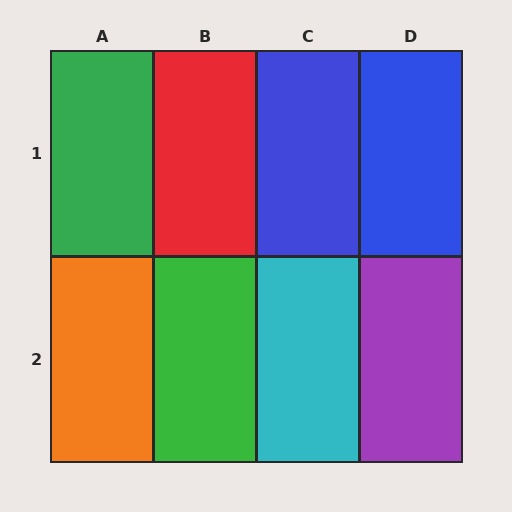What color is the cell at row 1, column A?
Green.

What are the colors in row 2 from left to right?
Orange, green, cyan, purple.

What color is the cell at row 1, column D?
Blue.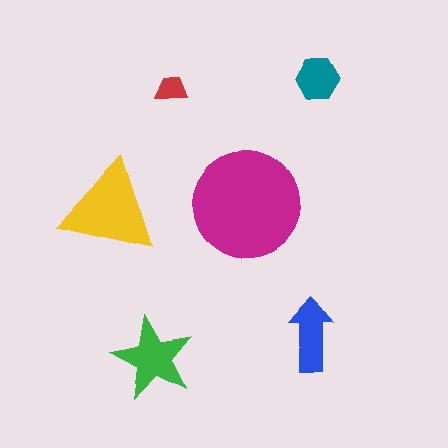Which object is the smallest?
The red trapezoid.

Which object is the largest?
The magenta circle.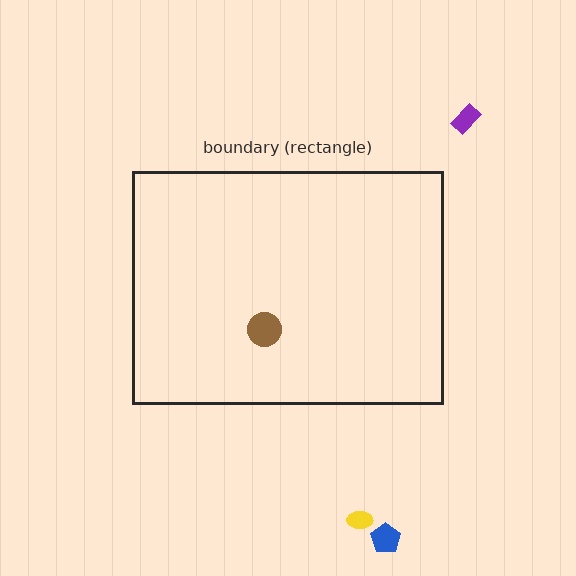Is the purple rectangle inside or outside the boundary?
Outside.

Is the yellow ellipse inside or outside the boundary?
Outside.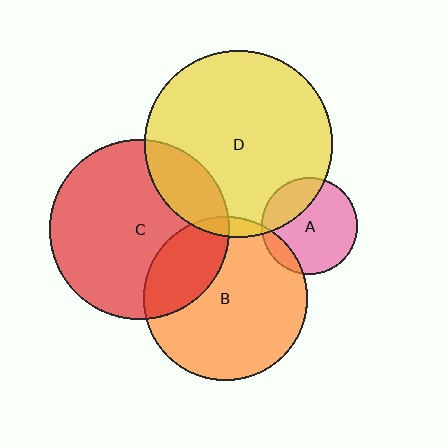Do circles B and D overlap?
Yes.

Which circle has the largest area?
Circle D (yellow).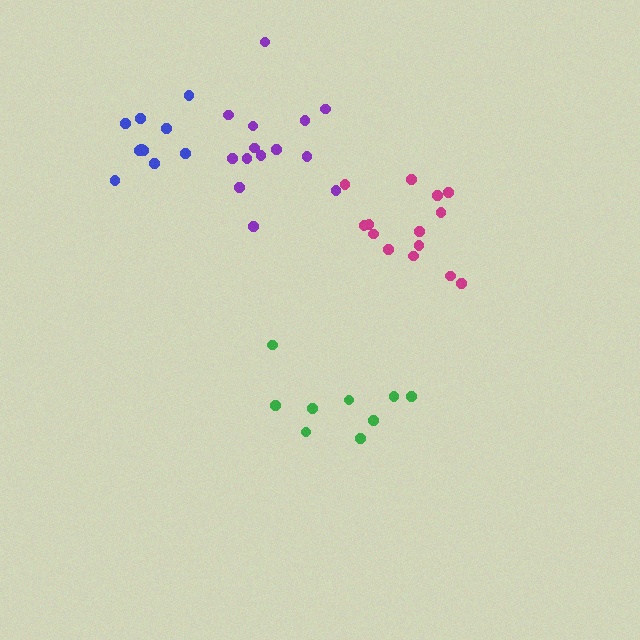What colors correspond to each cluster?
The clusters are colored: green, purple, blue, magenta.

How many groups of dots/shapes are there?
There are 4 groups.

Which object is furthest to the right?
The magenta cluster is rightmost.